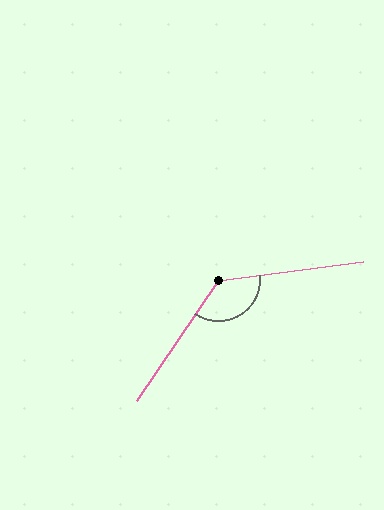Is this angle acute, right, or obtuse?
It is obtuse.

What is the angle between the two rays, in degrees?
Approximately 131 degrees.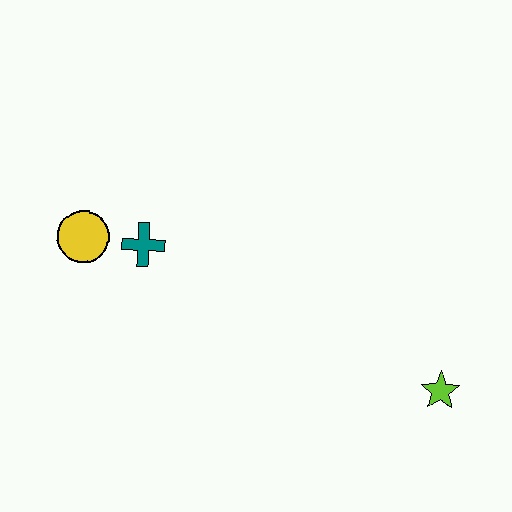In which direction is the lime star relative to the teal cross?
The lime star is to the right of the teal cross.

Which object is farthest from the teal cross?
The lime star is farthest from the teal cross.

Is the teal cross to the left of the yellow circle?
No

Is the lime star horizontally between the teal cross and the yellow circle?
No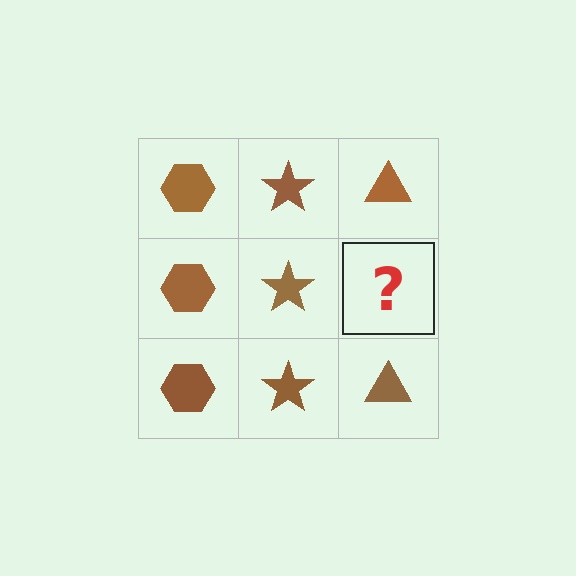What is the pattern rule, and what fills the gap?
The rule is that each column has a consistent shape. The gap should be filled with a brown triangle.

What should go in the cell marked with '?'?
The missing cell should contain a brown triangle.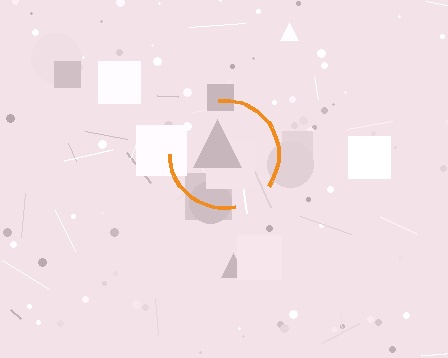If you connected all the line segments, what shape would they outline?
They would outline a circle.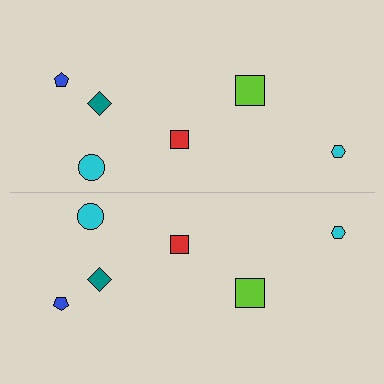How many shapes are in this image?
There are 12 shapes in this image.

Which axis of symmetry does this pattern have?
The pattern has a horizontal axis of symmetry running through the center of the image.